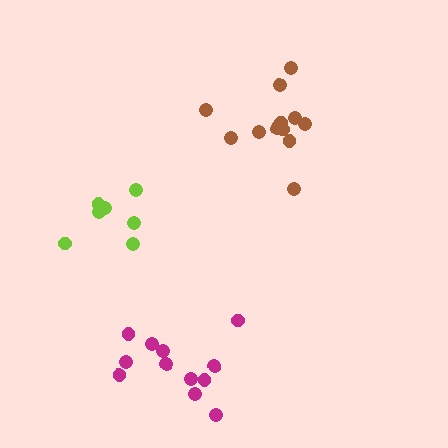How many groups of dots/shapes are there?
There are 3 groups.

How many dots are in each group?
Group 1: 12 dots, Group 2: 7 dots, Group 3: 12 dots (31 total).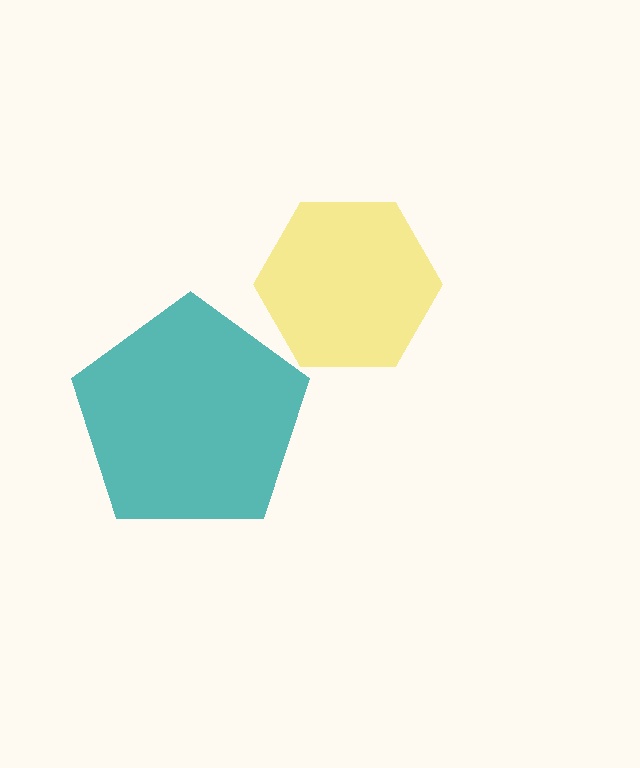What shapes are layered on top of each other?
The layered shapes are: a yellow hexagon, a teal pentagon.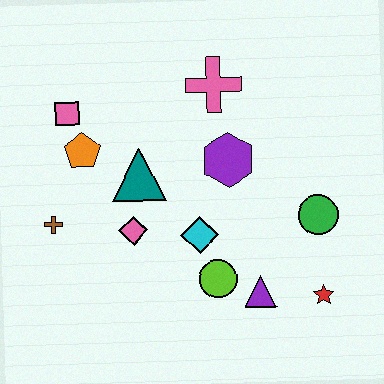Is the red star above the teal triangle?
No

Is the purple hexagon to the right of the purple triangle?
No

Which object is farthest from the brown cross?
The red star is farthest from the brown cross.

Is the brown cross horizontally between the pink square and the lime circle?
No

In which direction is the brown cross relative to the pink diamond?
The brown cross is to the left of the pink diamond.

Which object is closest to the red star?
The purple triangle is closest to the red star.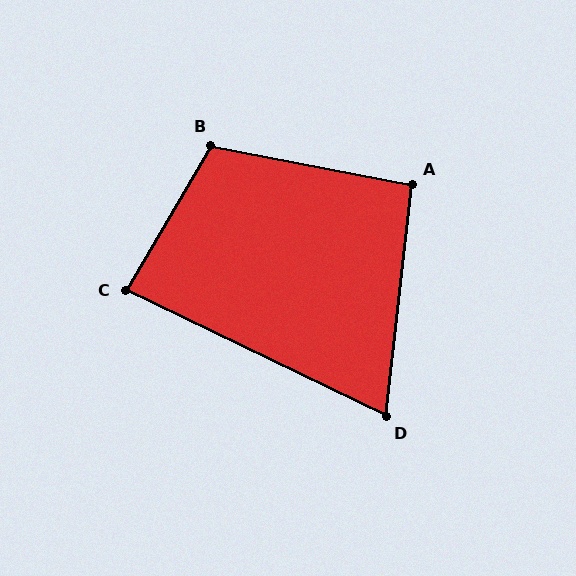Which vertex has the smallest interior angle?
D, at approximately 71 degrees.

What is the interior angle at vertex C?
Approximately 86 degrees (approximately right).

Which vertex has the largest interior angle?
B, at approximately 109 degrees.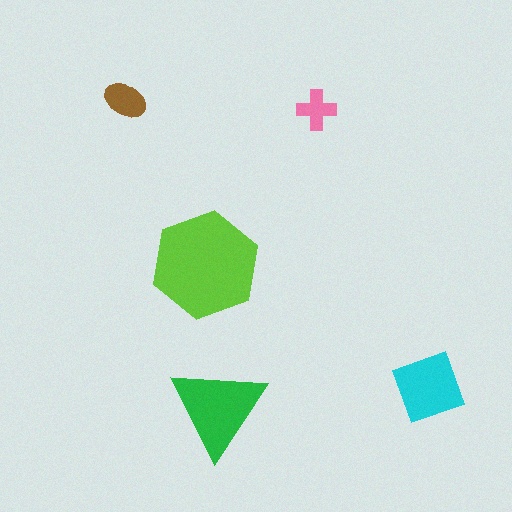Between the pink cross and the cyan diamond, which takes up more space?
The cyan diamond.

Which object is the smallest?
The pink cross.